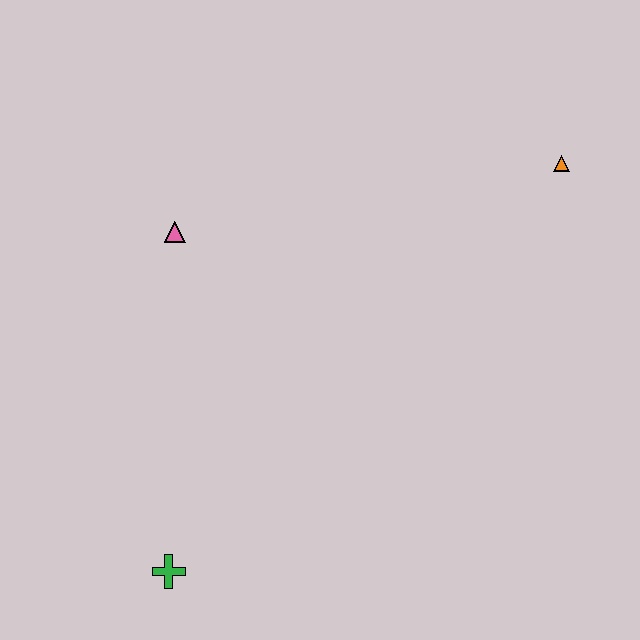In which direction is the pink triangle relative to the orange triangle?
The pink triangle is to the left of the orange triangle.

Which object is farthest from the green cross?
The orange triangle is farthest from the green cross.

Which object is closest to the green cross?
The pink triangle is closest to the green cross.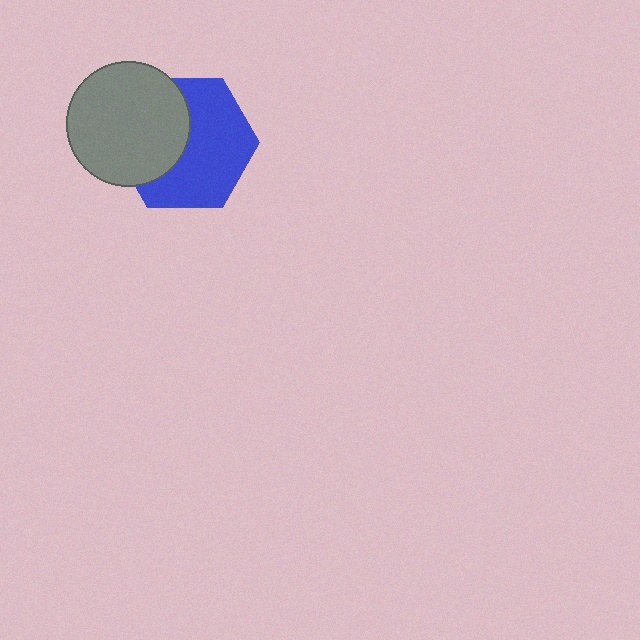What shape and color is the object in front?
The object in front is a gray circle.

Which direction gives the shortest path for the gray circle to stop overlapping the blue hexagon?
Moving left gives the shortest separation.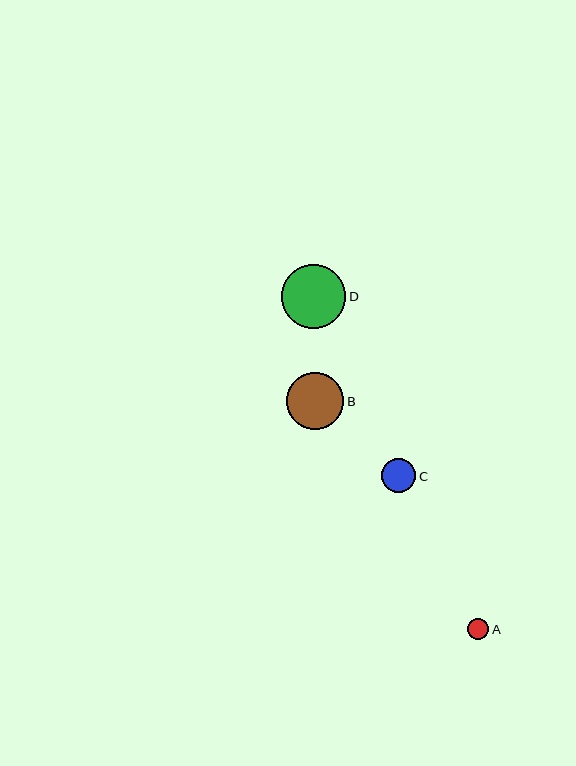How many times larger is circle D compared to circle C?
Circle D is approximately 1.9 times the size of circle C.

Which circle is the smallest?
Circle A is the smallest with a size of approximately 21 pixels.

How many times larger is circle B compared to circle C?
Circle B is approximately 1.7 times the size of circle C.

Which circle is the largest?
Circle D is the largest with a size of approximately 64 pixels.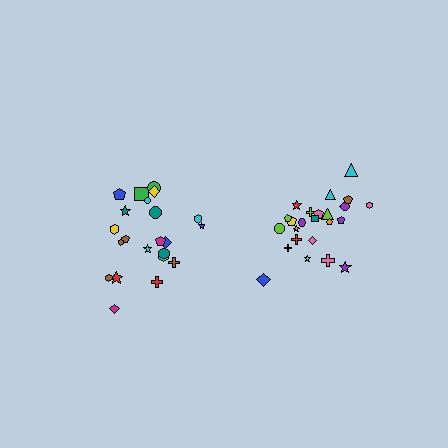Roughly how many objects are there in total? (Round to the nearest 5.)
Roughly 45 objects in total.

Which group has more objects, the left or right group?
The right group.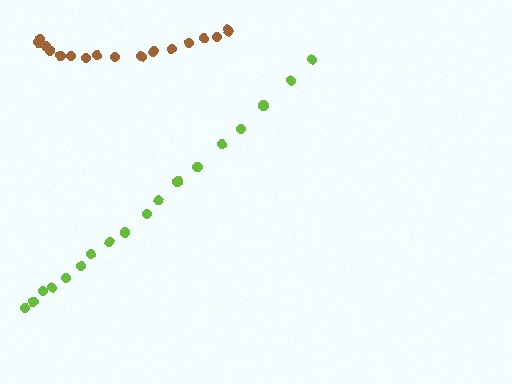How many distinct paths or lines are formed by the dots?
There are 2 distinct paths.